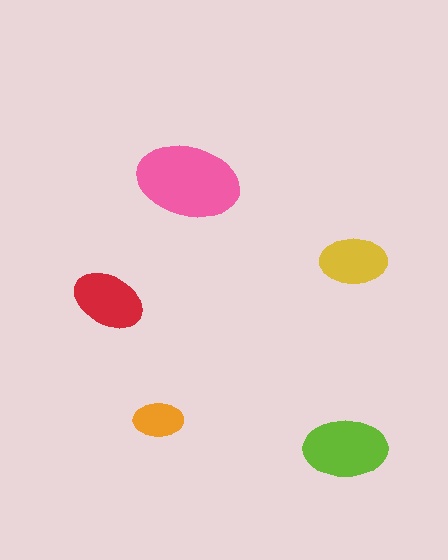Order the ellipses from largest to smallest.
the pink one, the lime one, the red one, the yellow one, the orange one.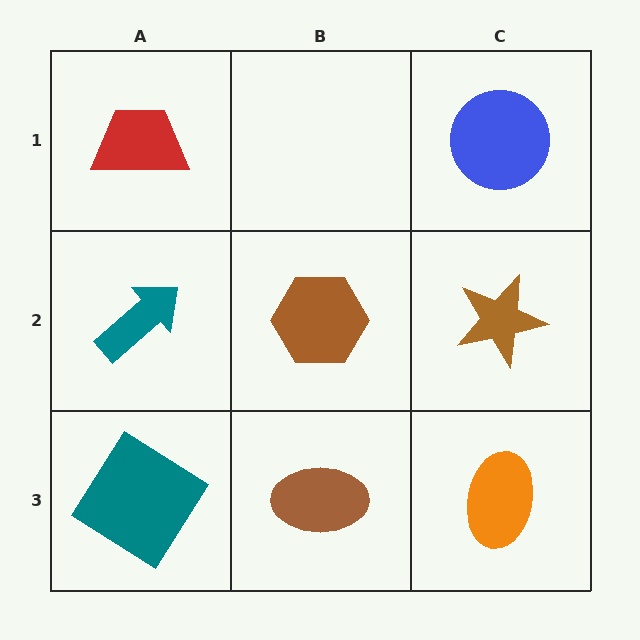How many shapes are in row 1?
2 shapes.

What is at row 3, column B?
A brown ellipse.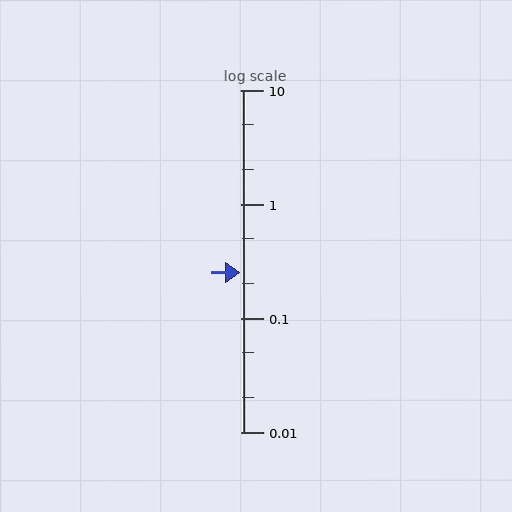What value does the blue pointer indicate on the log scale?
The pointer indicates approximately 0.25.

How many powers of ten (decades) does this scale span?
The scale spans 3 decades, from 0.01 to 10.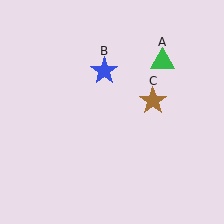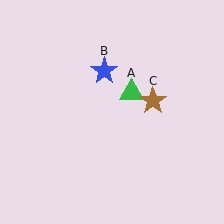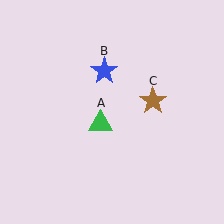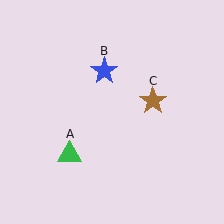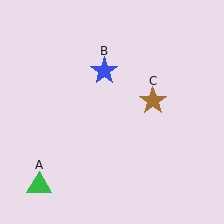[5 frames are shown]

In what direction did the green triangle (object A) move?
The green triangle (object A) moved down and to the left.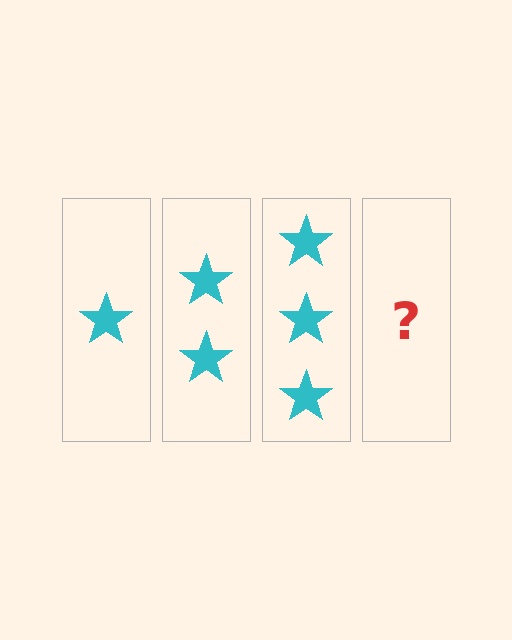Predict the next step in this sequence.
The next step is 4 stars.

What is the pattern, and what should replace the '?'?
The pattern is that each step adds one more star. The '?' should be 4 stars.